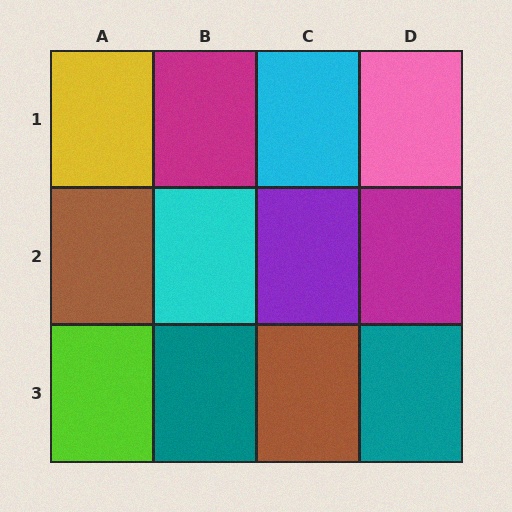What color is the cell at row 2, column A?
Brown.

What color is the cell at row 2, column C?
Purple.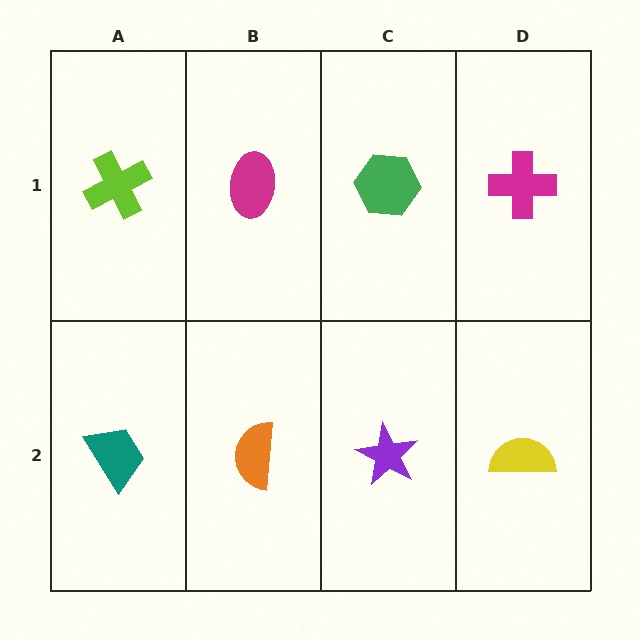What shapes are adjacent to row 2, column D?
A magenta cross (row 1, column D), a purple star (row 2, column C).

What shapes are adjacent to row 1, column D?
A yellow semicircle (row 2, column D), a green hexagon (row 1, column C).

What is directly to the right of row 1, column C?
A magenta cross.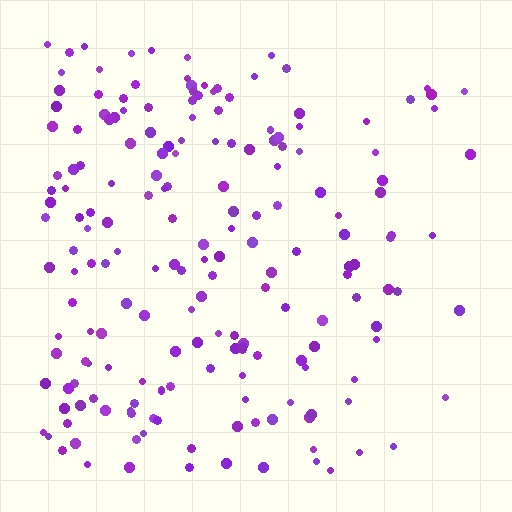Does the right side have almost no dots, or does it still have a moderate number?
Still a moderate number, just noticeably fewer than the left.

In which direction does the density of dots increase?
From right to left, with the left side densest.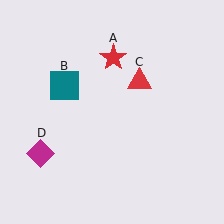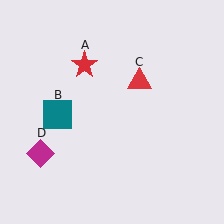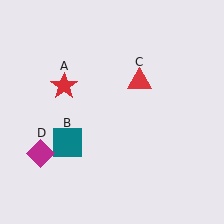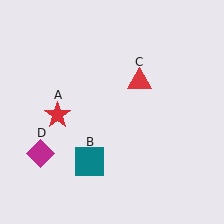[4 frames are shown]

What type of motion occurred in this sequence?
The red star (object A), teal square (object B) rotated counterclockwise around the center of the scene.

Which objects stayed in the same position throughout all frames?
Red triangle (object C) and magenta diamond (object D) remained stationary.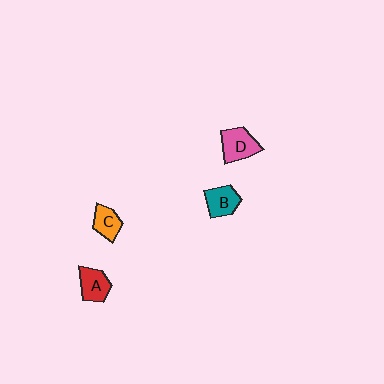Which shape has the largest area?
Shape D (pink).